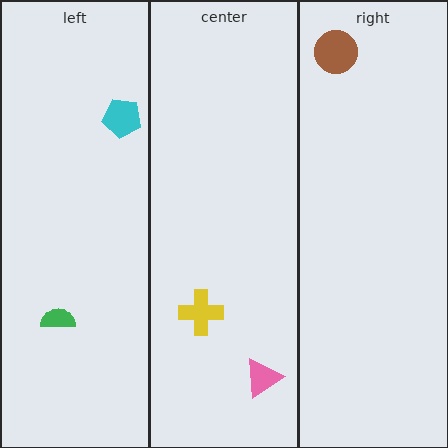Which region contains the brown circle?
The right region.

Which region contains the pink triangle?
The center region.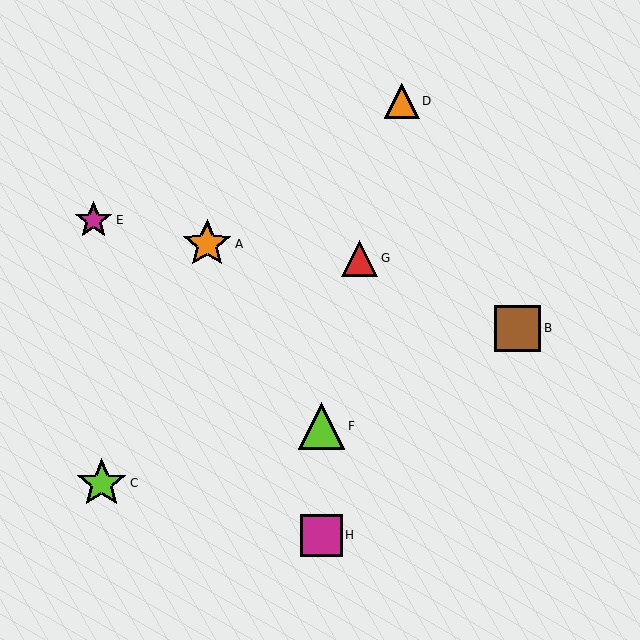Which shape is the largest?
The lime star (labeled C) is the largest.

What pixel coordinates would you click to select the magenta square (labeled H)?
Click at (321, 535) to select the magenta square H.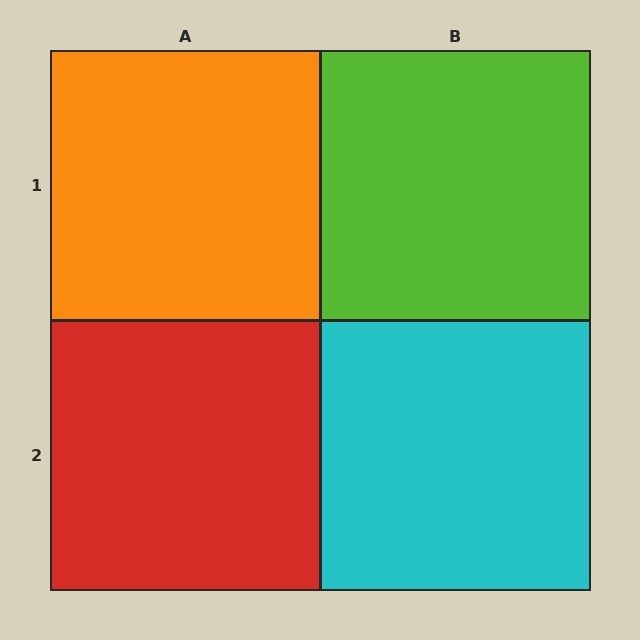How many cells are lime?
1 cell is lime.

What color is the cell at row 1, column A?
Orange.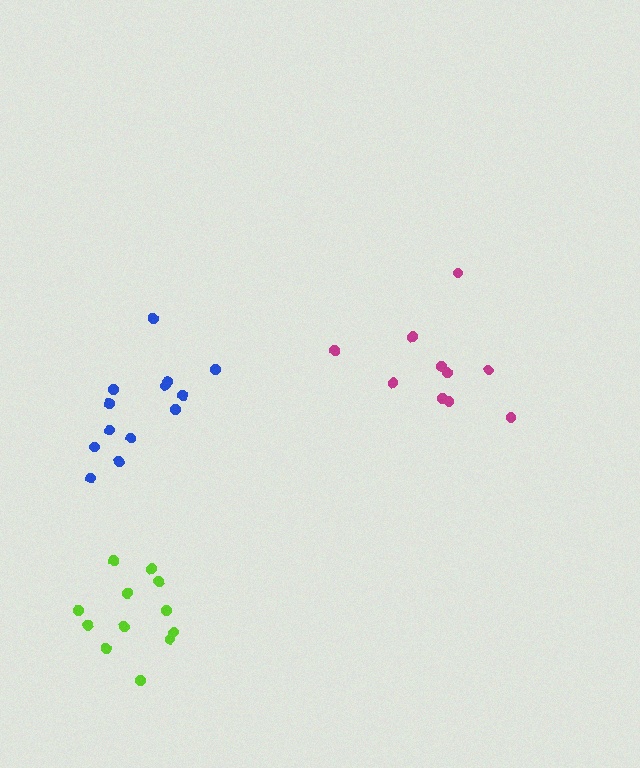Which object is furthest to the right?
The magenta cluster is rightmost.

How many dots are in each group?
Group 1: 12 dots, Group 2: 13 dots, Group 3: 10 dots (35 total).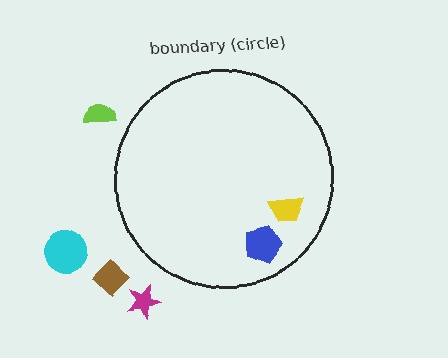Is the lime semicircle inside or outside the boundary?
Outside.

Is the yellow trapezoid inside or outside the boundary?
Inside.